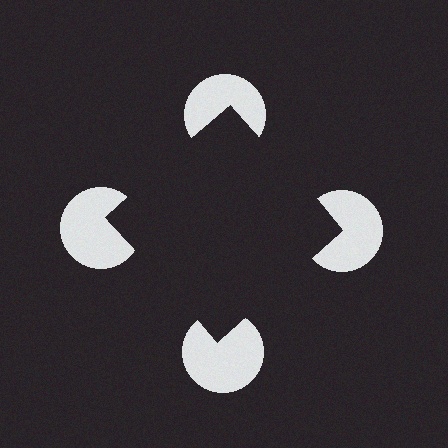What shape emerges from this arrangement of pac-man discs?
An illusory square — its edges are inferred from the aligned wedge cuts in the pac-man discs, not physically drawn.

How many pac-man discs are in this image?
There are 4 — one at each vertex of the illusory square.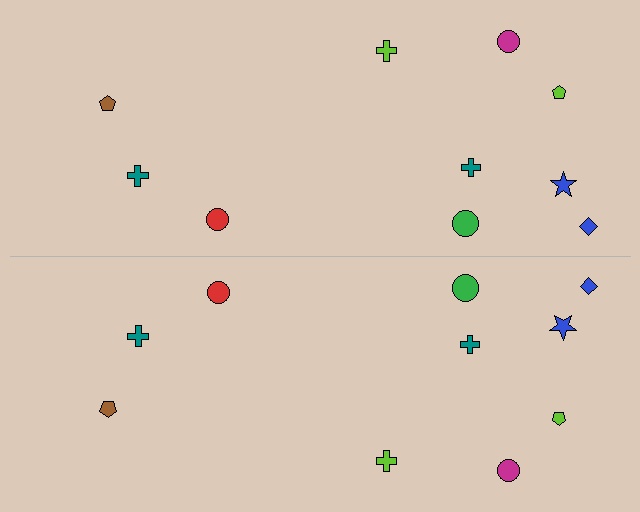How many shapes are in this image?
There are 20 shapes in this image.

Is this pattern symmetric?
Yes, this pattern has bilateral (reflection) symmetry.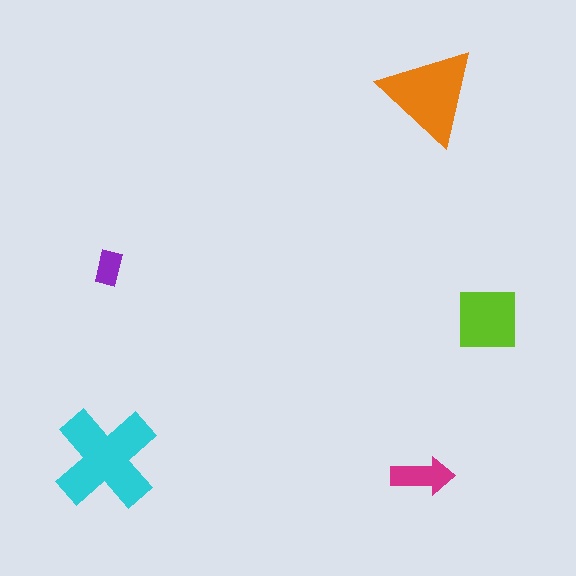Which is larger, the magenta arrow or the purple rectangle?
The magenta arrow.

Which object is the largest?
The cyan cross.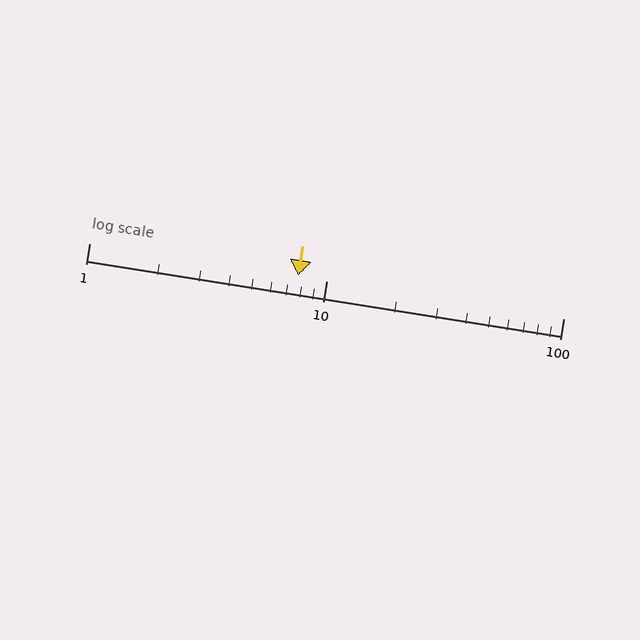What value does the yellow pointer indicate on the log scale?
The pointer indicates approximately 7.6.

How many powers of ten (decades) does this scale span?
The scale spans 2 decades, from 1 to 100.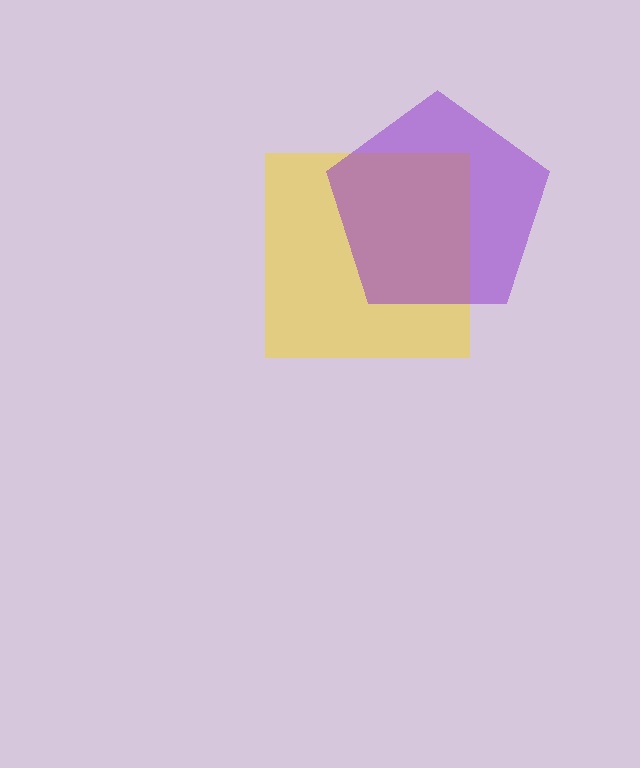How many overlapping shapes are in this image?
There are 2 overlapping shapes in the image.